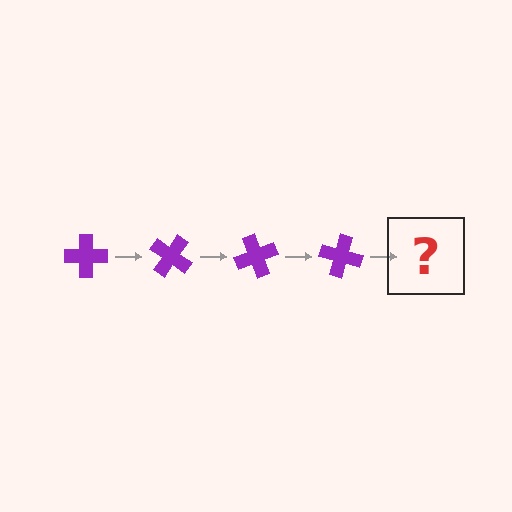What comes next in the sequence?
The next element should be a purple cross rotated 140 degrees.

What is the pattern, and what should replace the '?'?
The pattern is that the cross rotates 35 degrees each step. The '?' should be a purple cross rotated 140 degrees.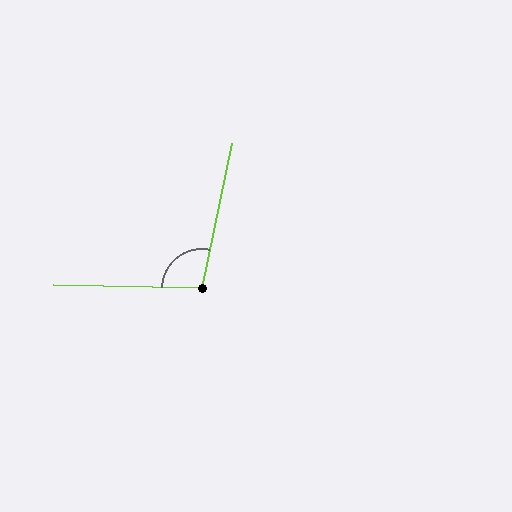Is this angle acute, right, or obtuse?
It is obtuse.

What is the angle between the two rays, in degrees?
Approximately 100 degrees.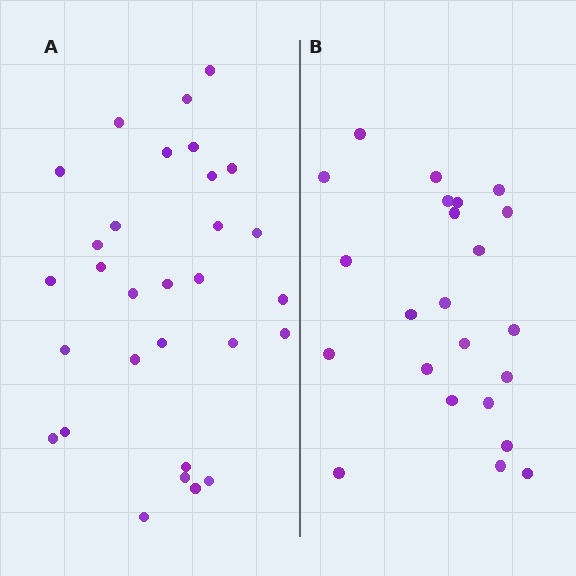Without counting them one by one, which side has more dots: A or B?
Region A (the left region) has more dots.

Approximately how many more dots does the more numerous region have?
Region A has roughly 8 or so more dots than region B.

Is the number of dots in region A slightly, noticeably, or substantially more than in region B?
Region A has noticeably more, but not dramatically so. The ratio is roughly 1.3 to 1.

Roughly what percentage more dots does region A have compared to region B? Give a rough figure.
About 30% more.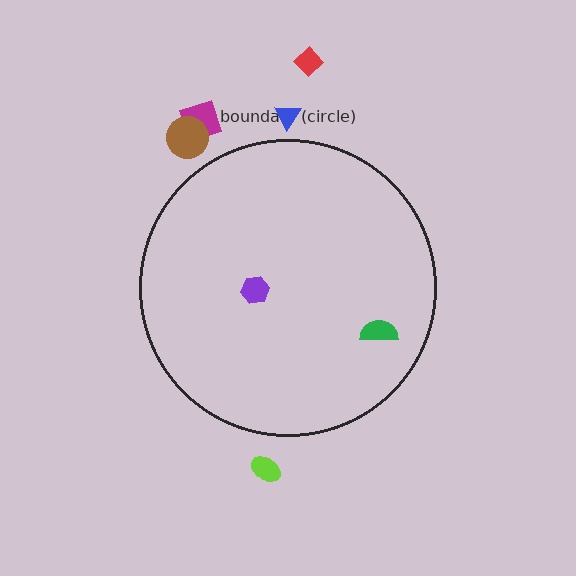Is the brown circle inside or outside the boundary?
Outside.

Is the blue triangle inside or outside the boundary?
Outside.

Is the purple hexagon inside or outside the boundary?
Inside.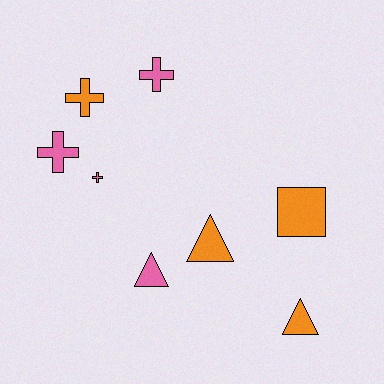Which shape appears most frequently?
Cross, with 4 objects.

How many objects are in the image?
There are 8 objects.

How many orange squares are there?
There is 1 orange square.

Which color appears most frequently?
Pink, with 4 objects.